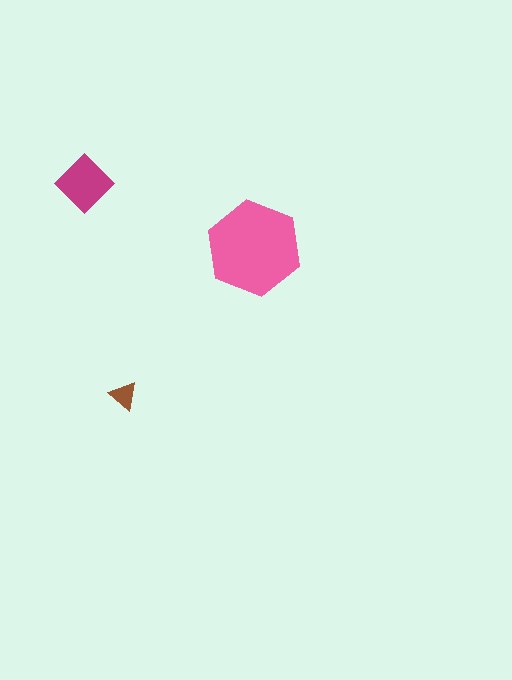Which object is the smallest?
The brown triangle.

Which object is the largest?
The pink hexagon.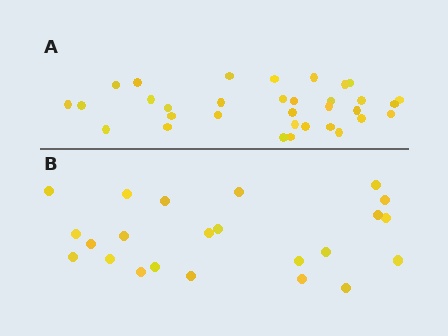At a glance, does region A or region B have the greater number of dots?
Region A (the top region) has more dots.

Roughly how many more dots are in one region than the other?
Region A has roughly 10 or so more dots than region B.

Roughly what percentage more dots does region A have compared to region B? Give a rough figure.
About 45% more.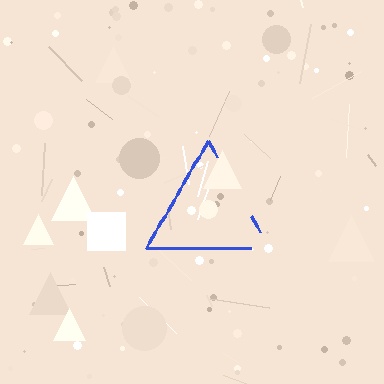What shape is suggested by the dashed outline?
The dashed outline suggests a triangle.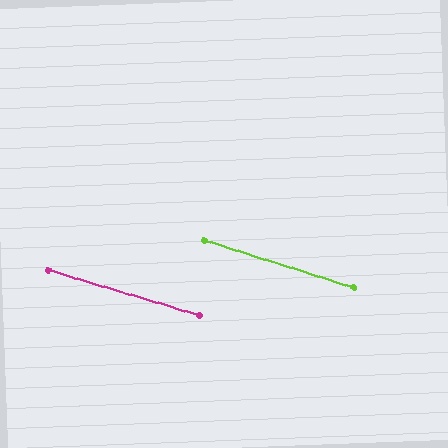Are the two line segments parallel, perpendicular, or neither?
Parallel — their directions differ by only 1.2°.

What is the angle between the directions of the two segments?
Approximately 1 degree.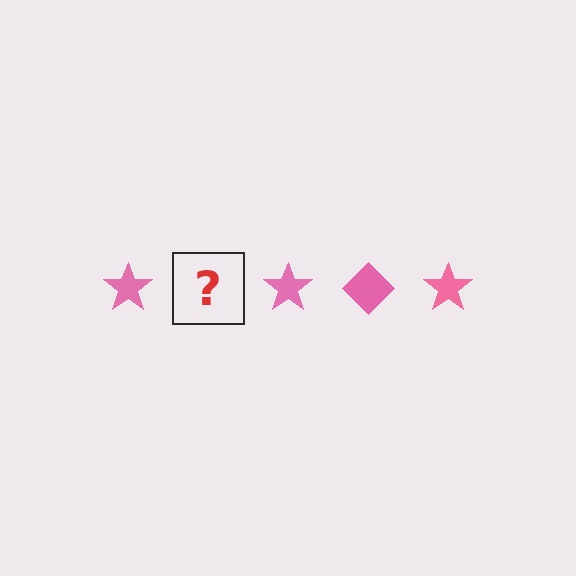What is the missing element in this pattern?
The missing element is a pink diamond.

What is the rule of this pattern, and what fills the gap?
The rule is that the pattern cycles through star, diamond shapes in pink. The gap should be filled with a pink diamond.